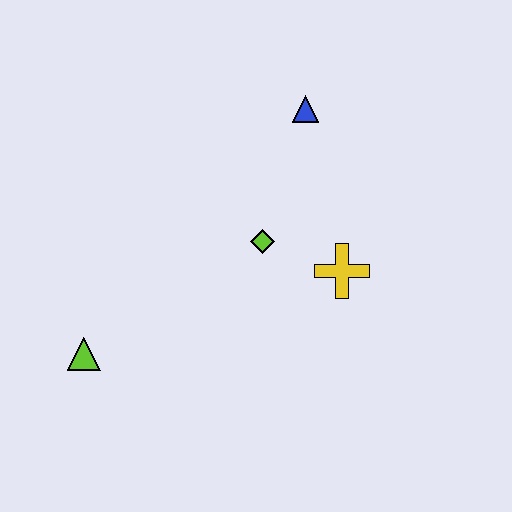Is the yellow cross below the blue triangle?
Yes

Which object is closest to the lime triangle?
The lime diamond is closest to the lime triangle.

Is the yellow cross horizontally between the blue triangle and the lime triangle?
No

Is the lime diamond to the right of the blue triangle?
No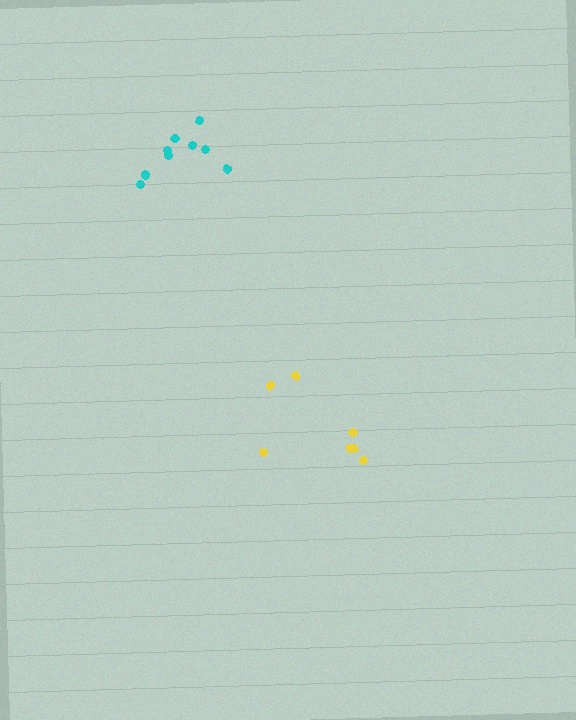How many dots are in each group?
Group 1: 7 dots, Group 2: 10 dots (17 total).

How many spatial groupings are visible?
There are 2 spatial groupings.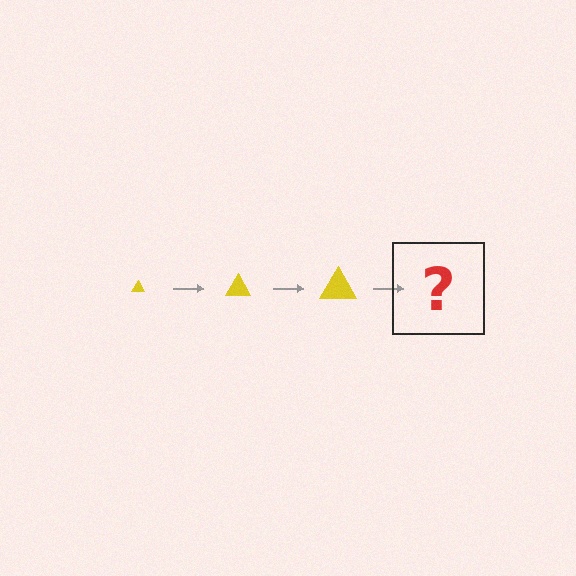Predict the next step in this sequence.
The next step is a yellow triangle, larger than the previous one.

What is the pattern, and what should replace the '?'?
The pattern is that the triangle gets progressively larger each step. The '?' should be a yellow triangle, larger than the previous one.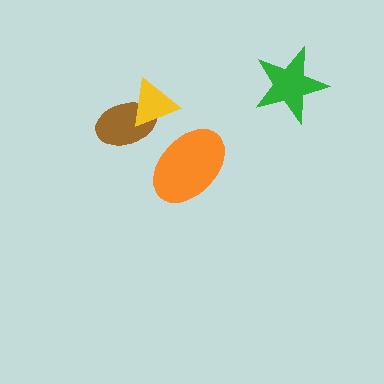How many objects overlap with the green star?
0 objects overlap with the green star.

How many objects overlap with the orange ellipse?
0 objects overlap with the orange ellipse.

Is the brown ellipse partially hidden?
Yes, it is partially covered by another shape.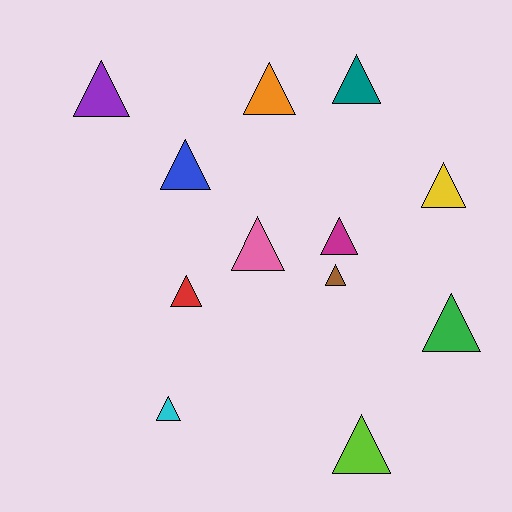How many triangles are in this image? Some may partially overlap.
There are 12 triangles.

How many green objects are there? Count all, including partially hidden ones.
There is 1 green object.